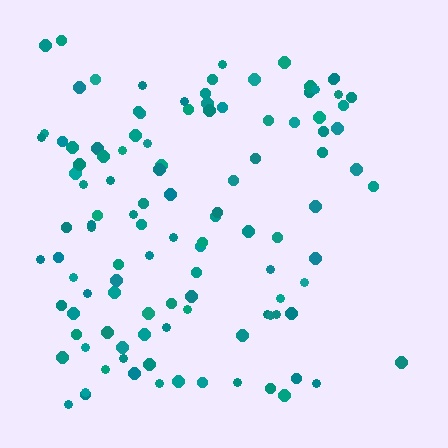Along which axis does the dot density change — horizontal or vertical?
Horizontal.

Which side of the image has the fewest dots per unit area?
The right.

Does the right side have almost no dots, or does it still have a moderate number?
Still a moderate number, just noticeably fewer than the left.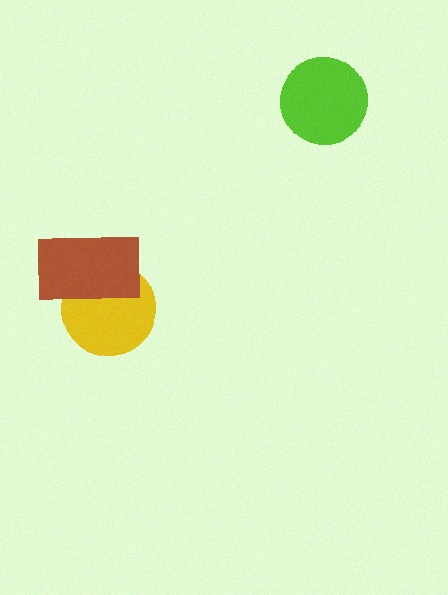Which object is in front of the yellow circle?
The brown rectangle is in front of the yellow circle.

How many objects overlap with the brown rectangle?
1 object overlaps with the brown rectangle.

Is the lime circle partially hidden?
No, no other shape covers it.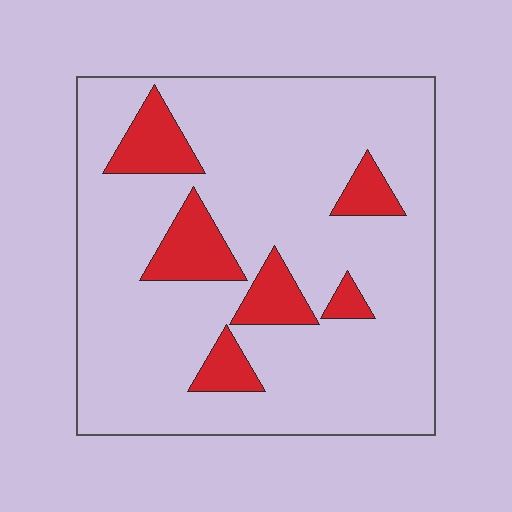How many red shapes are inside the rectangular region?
6.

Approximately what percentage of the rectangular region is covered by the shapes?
Approximately 15%.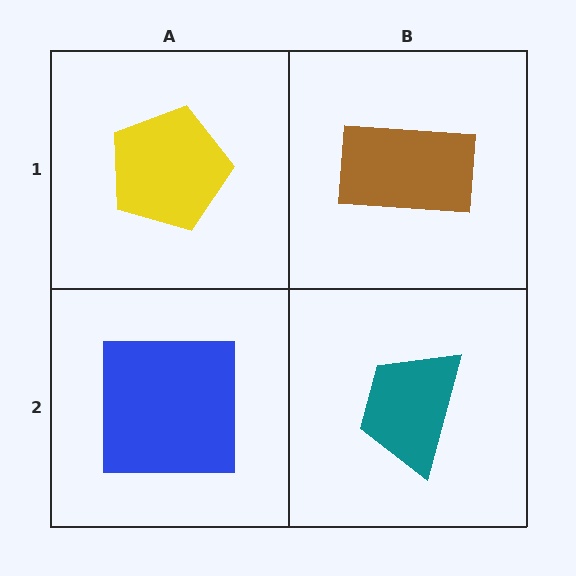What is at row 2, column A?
A blue square.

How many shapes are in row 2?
2 shapes.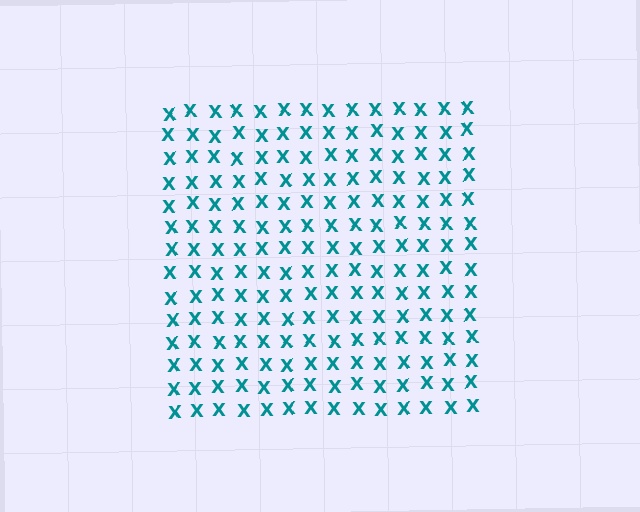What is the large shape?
The large shape is a square.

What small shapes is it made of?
It is made of small letter X's.